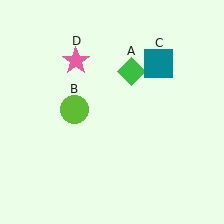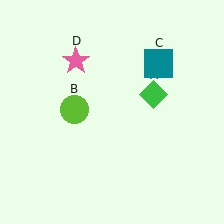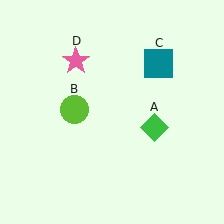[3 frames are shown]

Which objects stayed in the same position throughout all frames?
Lime circle (object B) and teal square (object C) and pink star (object D) remained stationary.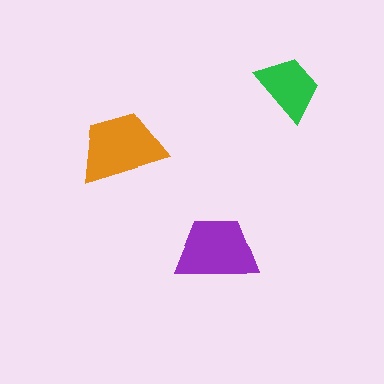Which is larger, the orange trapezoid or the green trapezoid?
The orange one.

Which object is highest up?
The green trapezoid is topmost.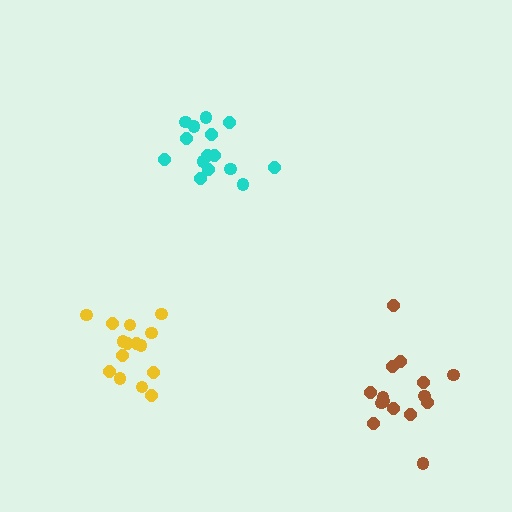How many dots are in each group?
Group 1: 15 dots, Group 2: 15 dots, Group 3: 15 dots (45 total).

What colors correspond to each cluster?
The clusters are colored: yellow, cyan, brown.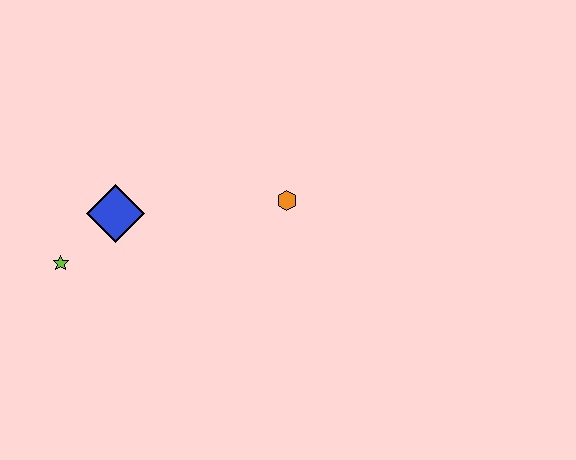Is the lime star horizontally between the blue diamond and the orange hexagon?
No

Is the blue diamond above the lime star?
Yes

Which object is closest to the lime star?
The blue diamond is closest to the lime star.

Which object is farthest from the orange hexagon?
The lime star is farthest from the orange hexagon.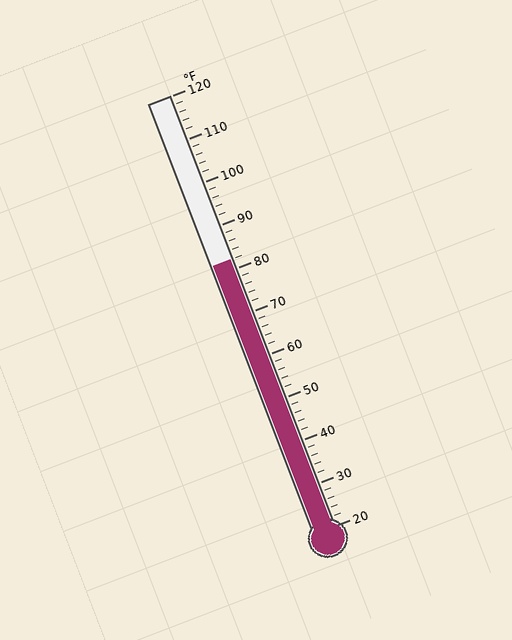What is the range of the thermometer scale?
The thermometer scale ranges from 20°F to 120°F.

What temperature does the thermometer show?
The thermometer shows approximately 82°F.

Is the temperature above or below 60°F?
The temperature is above 60°F.